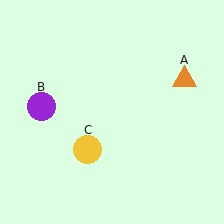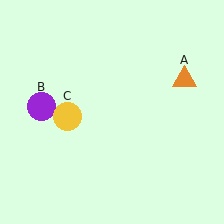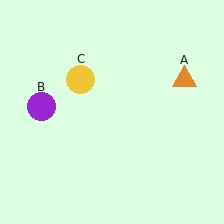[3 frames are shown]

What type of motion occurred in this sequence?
The yellow circle (object C) rotated clockwise around the center of the scene.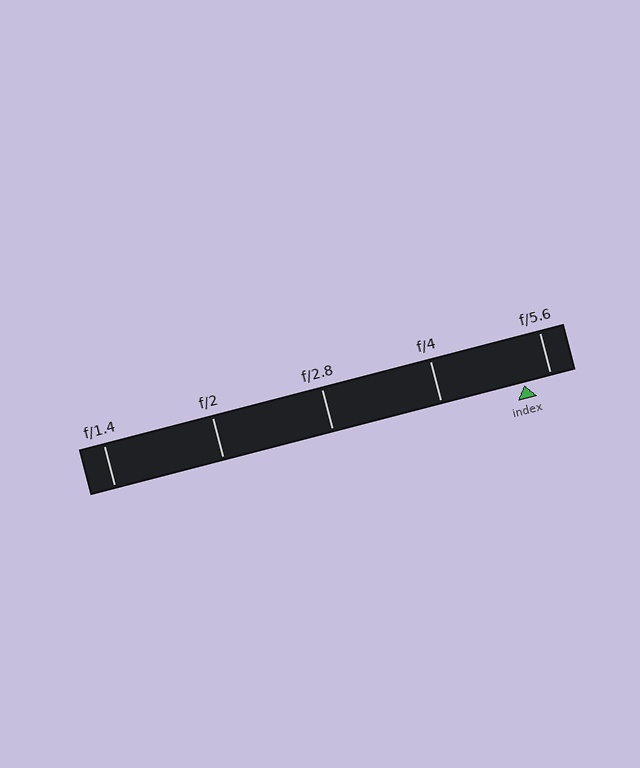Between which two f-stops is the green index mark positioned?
The index mark is between f/4 and f/5.6.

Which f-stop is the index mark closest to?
The index mark is closest to f/5.6.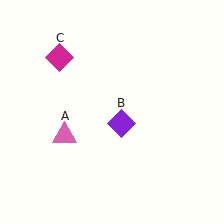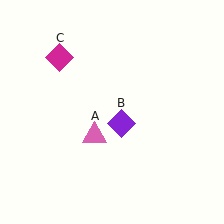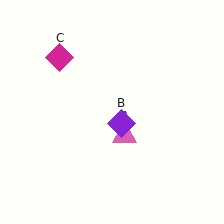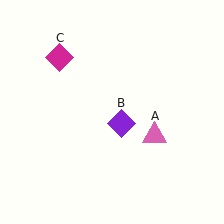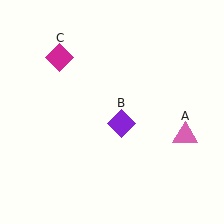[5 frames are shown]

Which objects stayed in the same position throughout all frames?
Purple diamond (object B) and magenta diamond (object C) remained stationary.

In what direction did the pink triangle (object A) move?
The pink triangle (object A) moved right.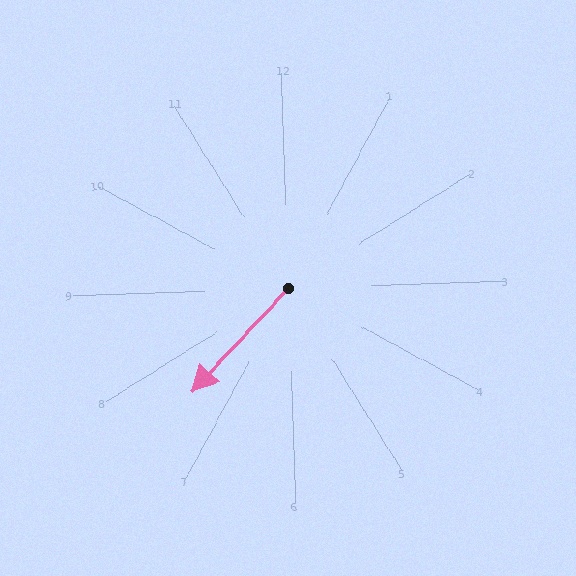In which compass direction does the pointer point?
Southwest.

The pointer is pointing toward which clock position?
Roughly 7 o'clock.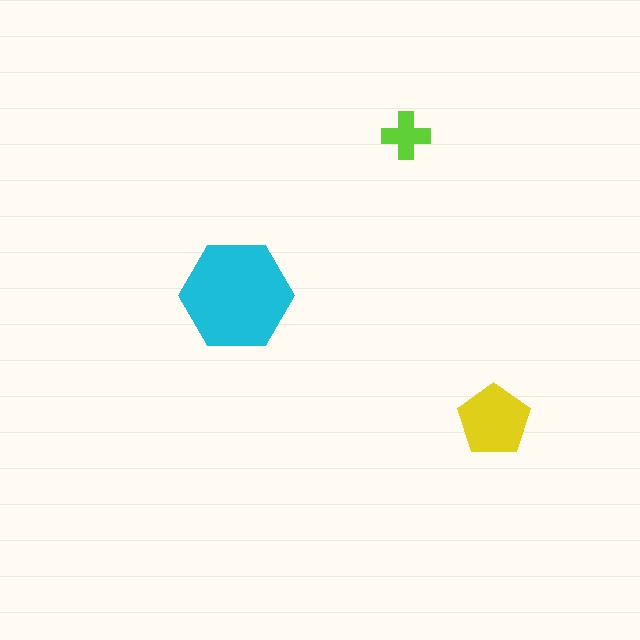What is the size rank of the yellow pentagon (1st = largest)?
2nd.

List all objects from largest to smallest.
The cyan hexagon, the yellow pentagon, the lime cross.